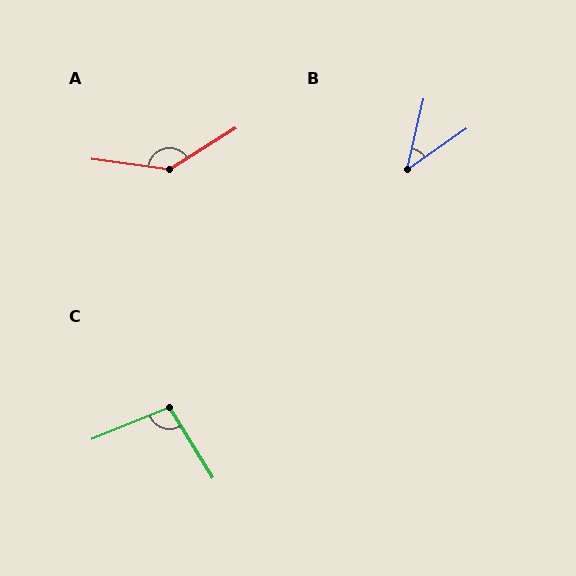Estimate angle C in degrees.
Approximately 100 degrees.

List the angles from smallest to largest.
B (42°), C (100°), A (141°).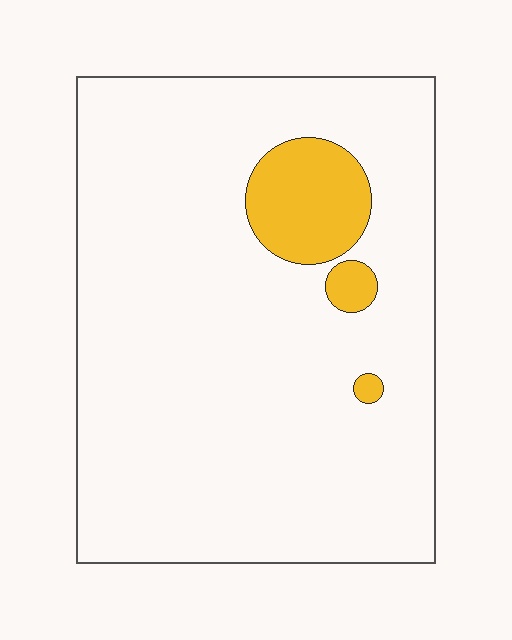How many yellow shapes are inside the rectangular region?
3.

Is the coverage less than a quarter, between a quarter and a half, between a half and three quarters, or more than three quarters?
Less than a quarter.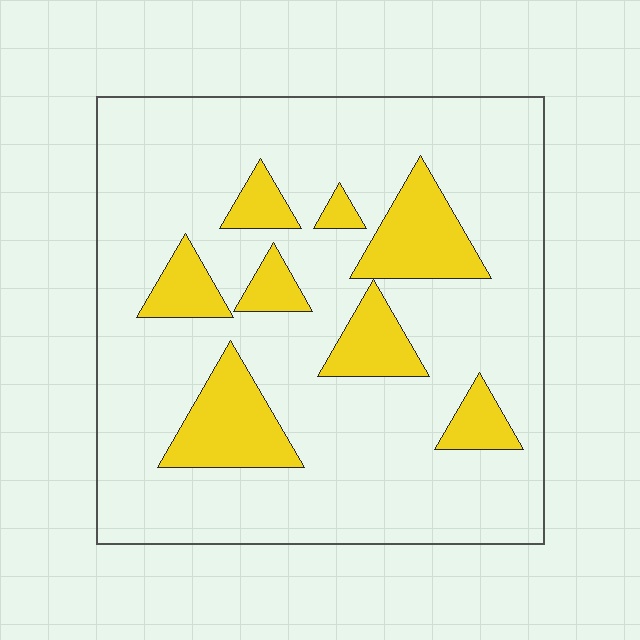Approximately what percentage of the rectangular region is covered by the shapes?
Approximately 20%.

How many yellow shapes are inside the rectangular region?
8.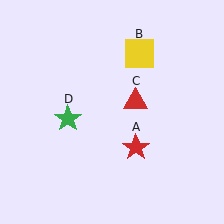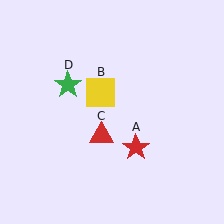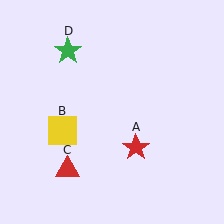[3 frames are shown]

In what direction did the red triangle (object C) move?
The red triangle (object C) moved down and to the left.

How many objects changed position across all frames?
3 objects changed position: yellow square (object B), red triangle (object C), green star (object D).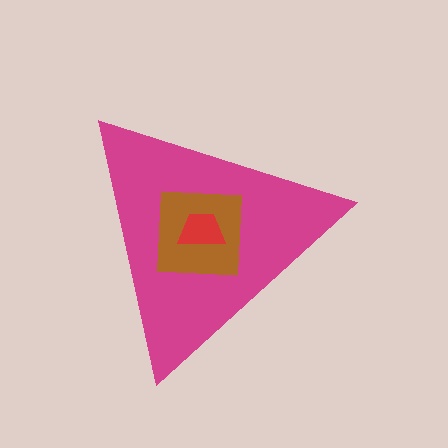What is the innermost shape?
The red trapezoid.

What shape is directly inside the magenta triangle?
The brown square.